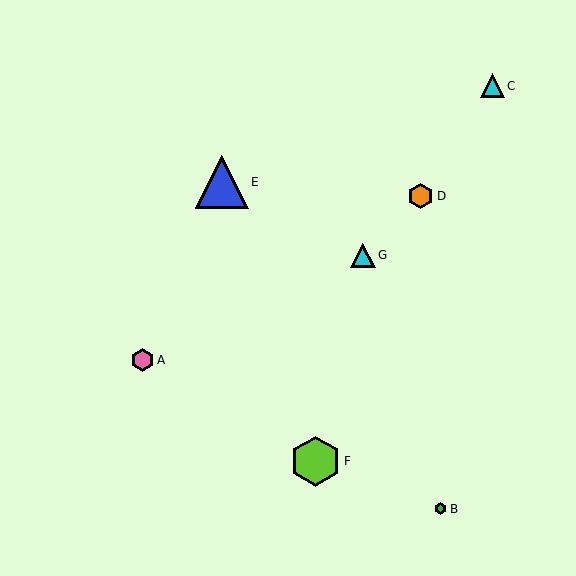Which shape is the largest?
The blue triangle (labeled E) is the largest.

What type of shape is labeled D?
Shape D is an orange hexagon.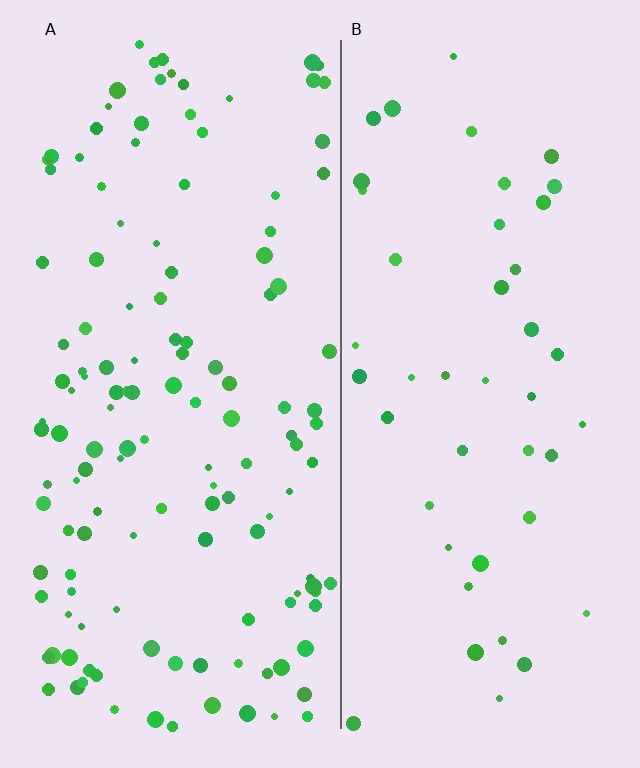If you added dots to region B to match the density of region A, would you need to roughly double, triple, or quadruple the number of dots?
Approximately triple.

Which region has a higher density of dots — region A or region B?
A (the left).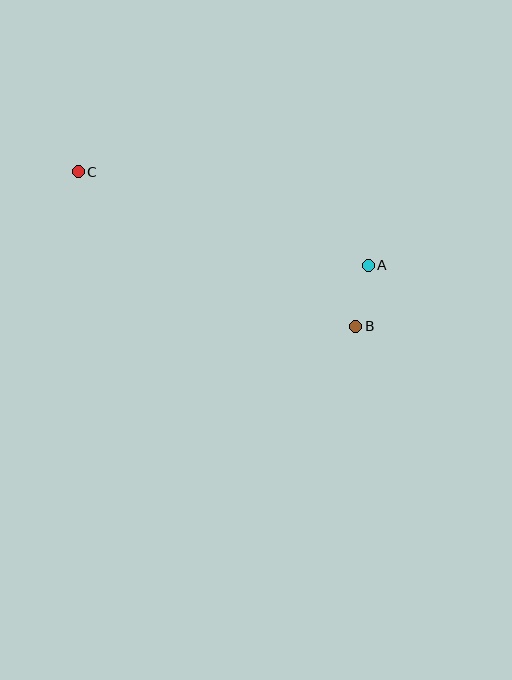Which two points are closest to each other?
Points A and B are closest to each other.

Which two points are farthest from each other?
Points B and C are farthest from each other.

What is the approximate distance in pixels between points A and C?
The distance between A and C is approximately 305 pixels.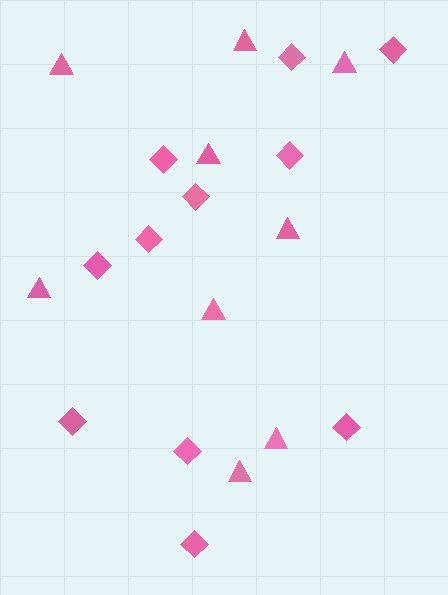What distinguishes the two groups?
There are 2 groups: one group of triangles (9) and one group of diamonds (11).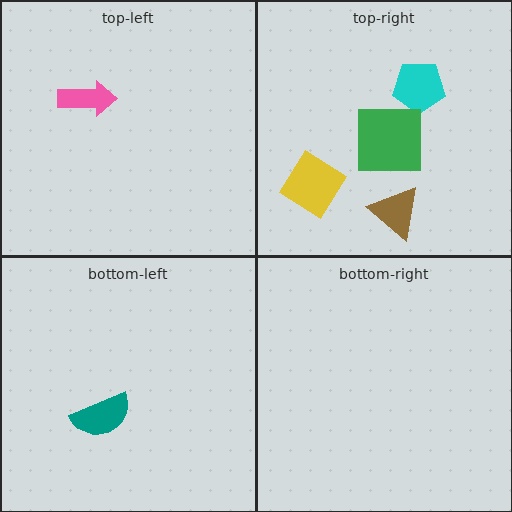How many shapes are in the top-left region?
1.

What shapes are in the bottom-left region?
The teal semicircle.